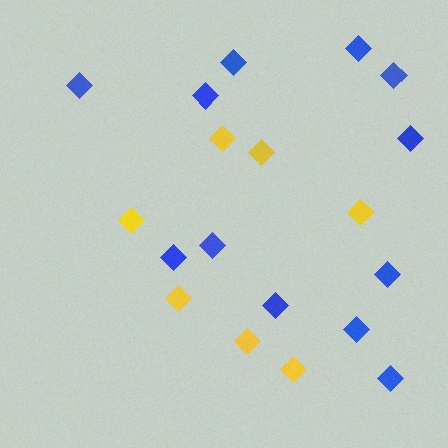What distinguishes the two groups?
There are 2 groups: one group of blue diamonds (12) and one group of yellow diamonds (7).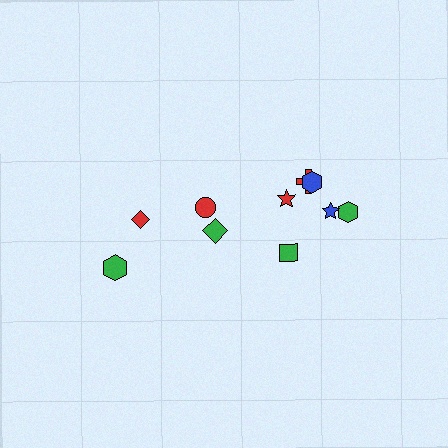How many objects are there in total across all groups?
There are 10 objects.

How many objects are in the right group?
There are 6 objects.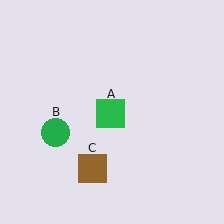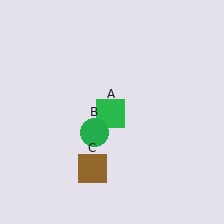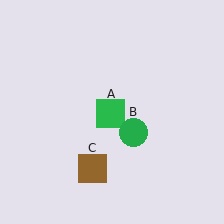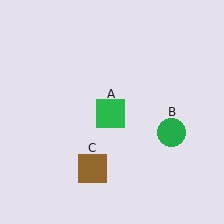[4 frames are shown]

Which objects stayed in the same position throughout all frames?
Green square (object A) and brown square (object C) remained stationary.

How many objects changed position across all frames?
1 object changed position: green circle (object B).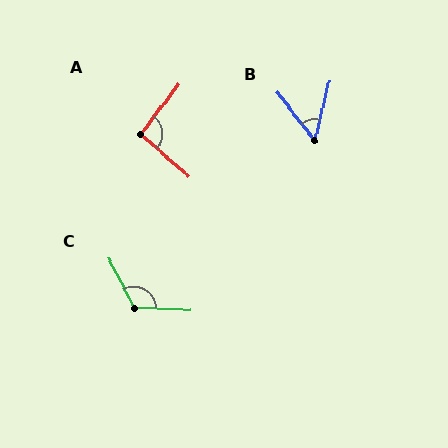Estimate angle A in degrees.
Approximately 94 degrees.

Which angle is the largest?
C, at approximately 119 degrees.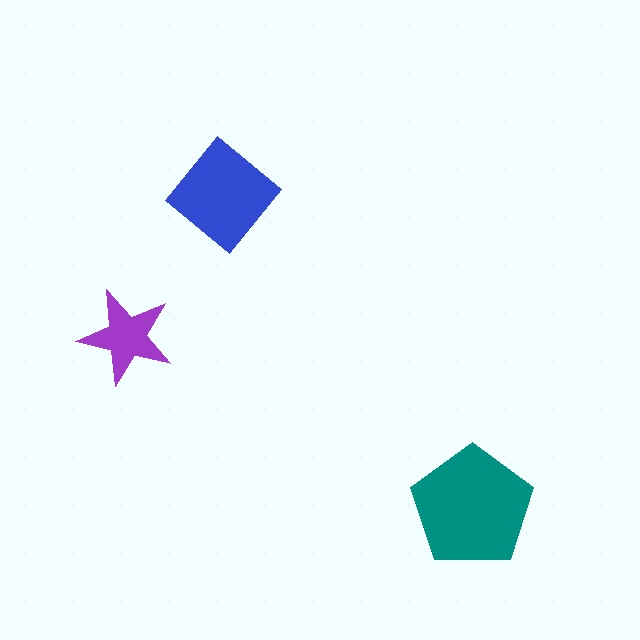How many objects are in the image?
There are 3 objects in the image.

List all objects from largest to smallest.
The teal pentagon, the blue diamond, the purple star.